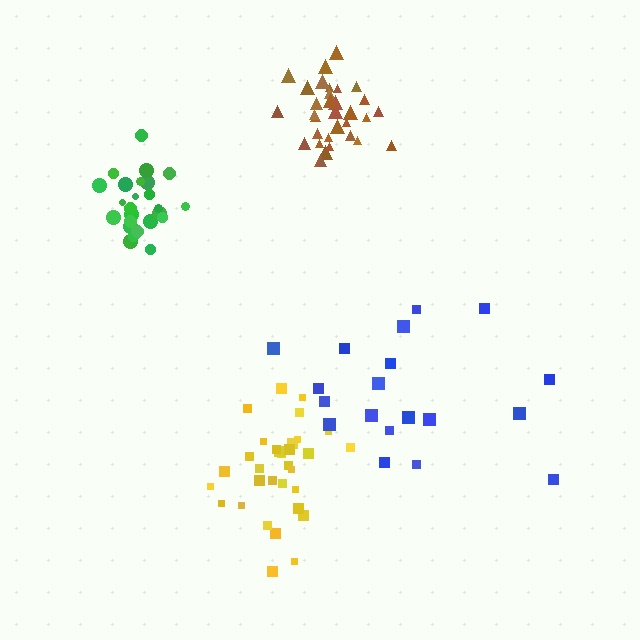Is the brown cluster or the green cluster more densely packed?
Brown.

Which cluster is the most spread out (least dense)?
Blue.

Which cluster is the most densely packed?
Brown.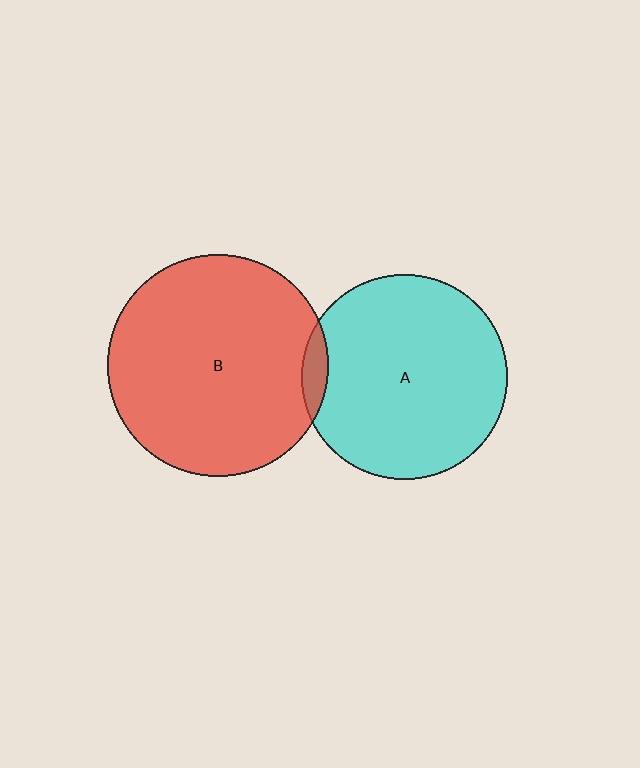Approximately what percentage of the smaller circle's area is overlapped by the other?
Approximately 5%.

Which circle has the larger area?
Circle B (red).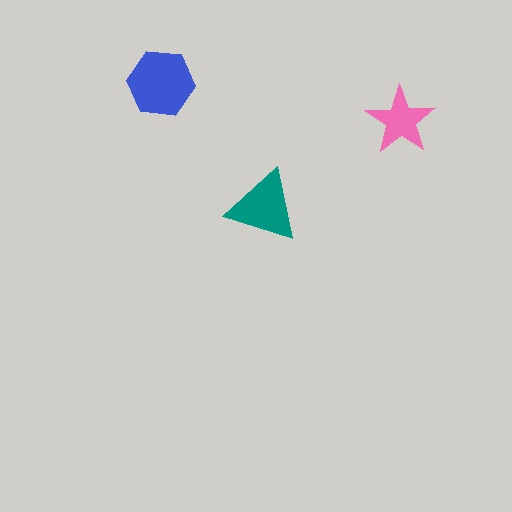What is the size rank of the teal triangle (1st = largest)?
2nd.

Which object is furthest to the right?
The pink star is rightmost.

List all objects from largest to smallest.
The blue hexagon, the teal triangle, the pink star.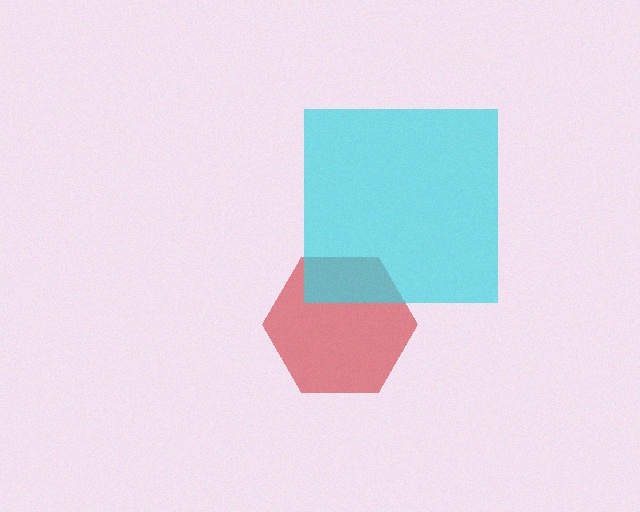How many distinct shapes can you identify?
There are 2 distinct shapes: a red hexagon, a cyan square.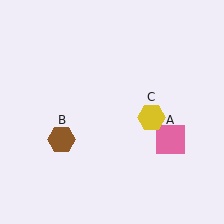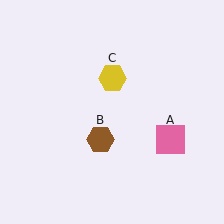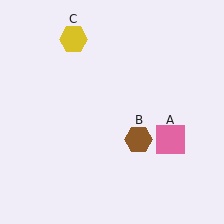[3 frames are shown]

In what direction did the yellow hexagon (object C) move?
The yellow hexagon (object C) moved up and to the left.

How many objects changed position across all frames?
2 objects changed position: brown hexagon (object B), yellow hexagon (object C).